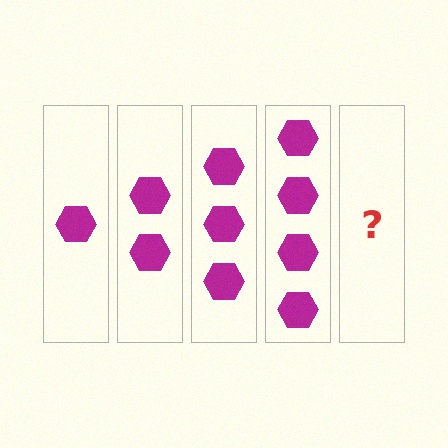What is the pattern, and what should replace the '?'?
The pattern is that each step adds one more hexagon. The '?' should be 5 hexagons.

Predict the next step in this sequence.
The next step is 5 hexagons.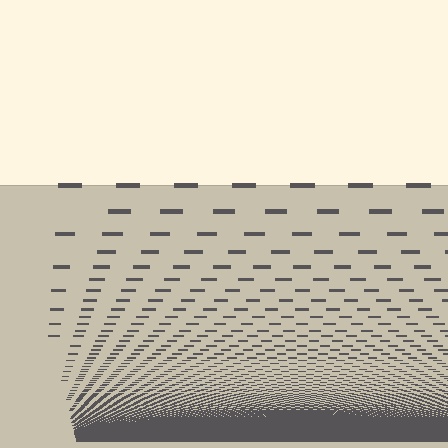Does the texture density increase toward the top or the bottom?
Density increases toward the bottom.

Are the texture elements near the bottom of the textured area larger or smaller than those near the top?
Smaller. The gradient is inverted — elements near the bottom are smaller and denser.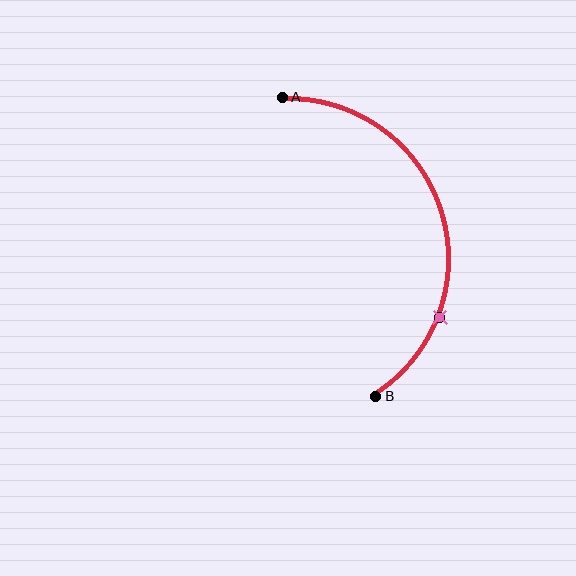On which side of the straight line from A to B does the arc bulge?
The arc bulges to the right of the straight line connecting A and B.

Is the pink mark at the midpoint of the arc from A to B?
No. The pink mark lies on the arc but is closer to endpoint B. The arc midpoint would be at the point on the curve equidistant along the arc from both A and B.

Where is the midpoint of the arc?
The arc midpoint is the point on the curve farthest from the straight line joining A and B. It sits to the right of that line.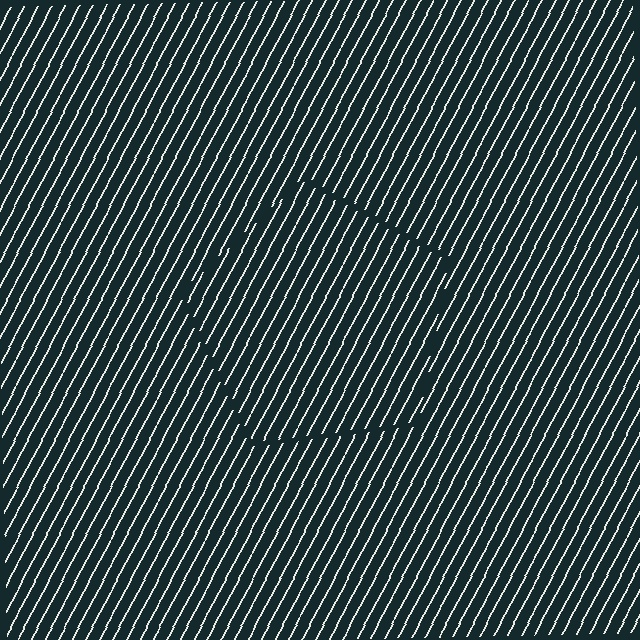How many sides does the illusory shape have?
5 sides — the line-ends trace a pentagon.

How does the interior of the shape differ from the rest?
The interior of the shape contains the same grating, shifted by half a period — the contour is defined by the phase discontinuity where line-ends from the inner and outer gratings abut.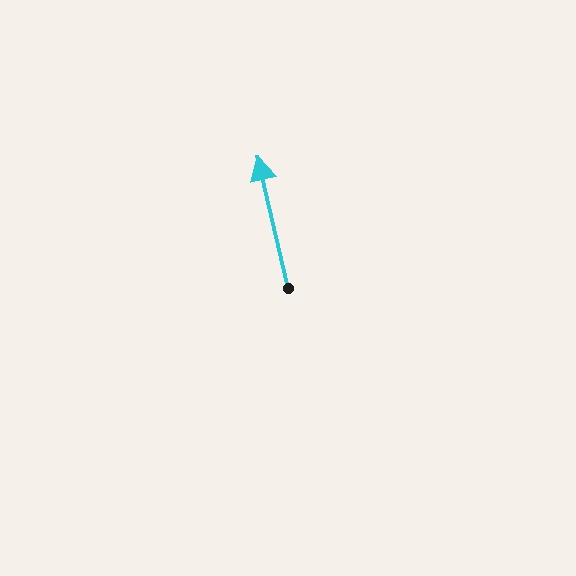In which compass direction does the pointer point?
North.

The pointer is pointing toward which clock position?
Roughly 12 o'clock.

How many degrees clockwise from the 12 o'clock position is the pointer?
Approximately 347 degrees.